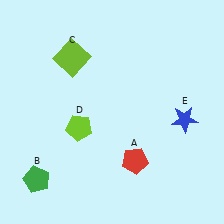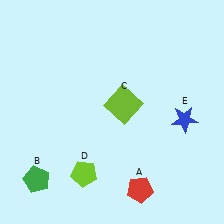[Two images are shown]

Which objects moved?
The objects that moved are: the red pentagon (A), the lime square (C), the lime pentagon (D).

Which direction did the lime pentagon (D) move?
The lime pentagon (D) moved down.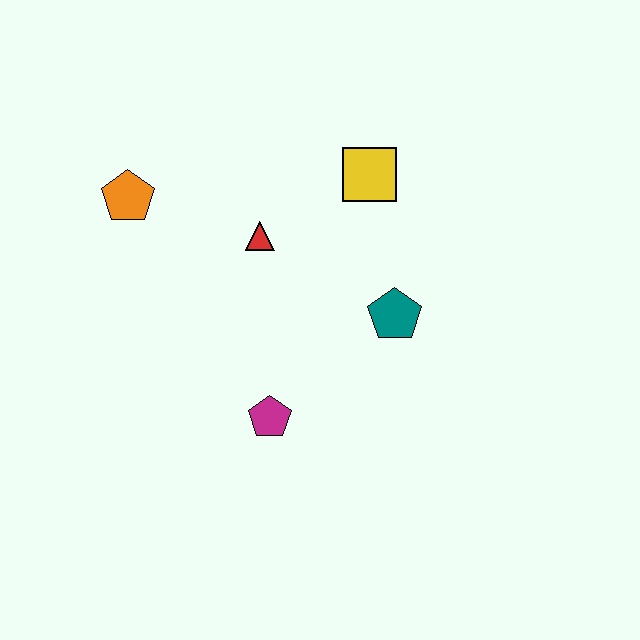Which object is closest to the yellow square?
The red triangle is closest to the yellow square.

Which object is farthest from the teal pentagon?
The orange pentagon is farthest from the teal pentagon.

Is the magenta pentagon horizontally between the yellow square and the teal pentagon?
No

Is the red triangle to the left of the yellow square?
Yes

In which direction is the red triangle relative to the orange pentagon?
The red triangle is to the right of the orange pentagon.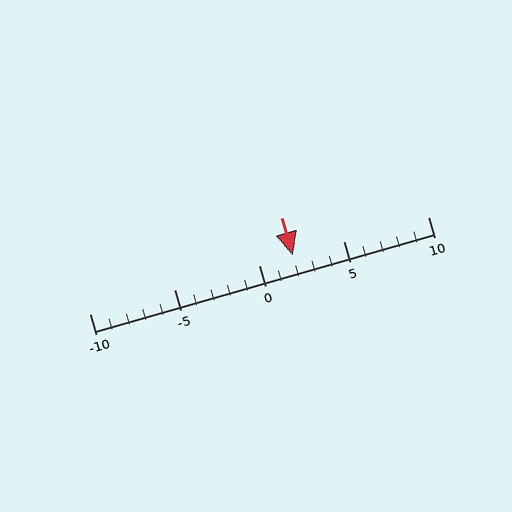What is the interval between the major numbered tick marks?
The major tick marks are spaced 5 units apart.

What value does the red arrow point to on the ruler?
The red arrow points to approximately 2.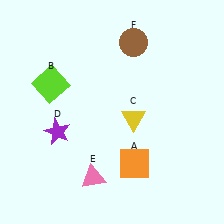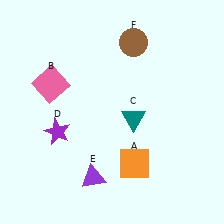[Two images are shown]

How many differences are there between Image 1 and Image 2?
There are 3 differences between the two images.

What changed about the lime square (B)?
In Image 1, B is lime. In Image 2, it changed to pink.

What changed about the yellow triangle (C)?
In Image 1, C is yellow. In Image 2, it changed to teal.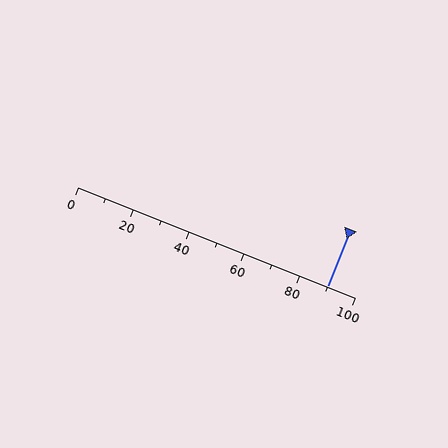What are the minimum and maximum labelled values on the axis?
The axis runs from 0 to 100.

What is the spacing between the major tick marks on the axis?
The major ticks are spaced 20 apart.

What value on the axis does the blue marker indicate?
The marker indicates approximately 90.